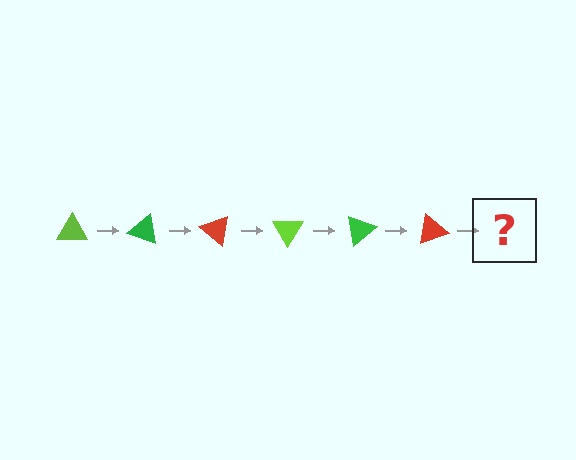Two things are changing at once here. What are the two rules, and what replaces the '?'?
The two rules are that it rotates 20 degrees each step and the color cycles through lime, green, and red. The '?' should be a lime triangle, rotated 120 degrees from the start.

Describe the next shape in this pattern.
It should be a lime triangle, rotated 120 degrees from the start.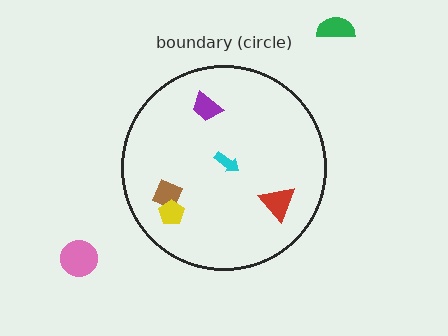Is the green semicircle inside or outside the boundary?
Outside.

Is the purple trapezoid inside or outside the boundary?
Inside.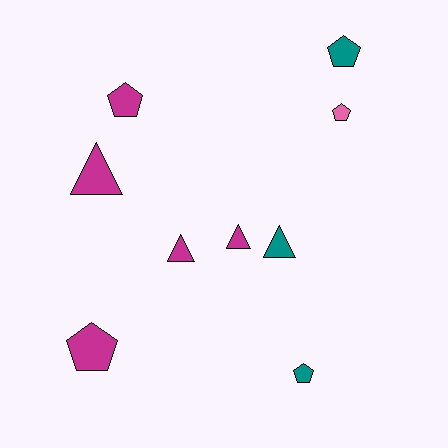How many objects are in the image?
There are 9 objects.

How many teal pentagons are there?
There are 2 teal pentagons.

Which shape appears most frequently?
Pentagon, with 5 objects.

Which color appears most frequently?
Magenta, with 5 objects.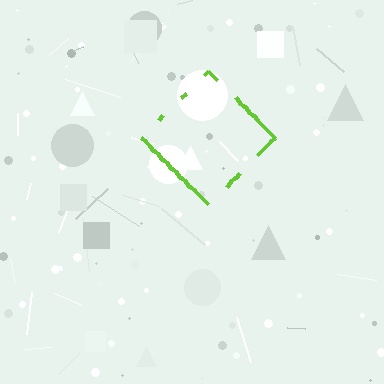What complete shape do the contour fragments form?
The contour fragments form a diamond.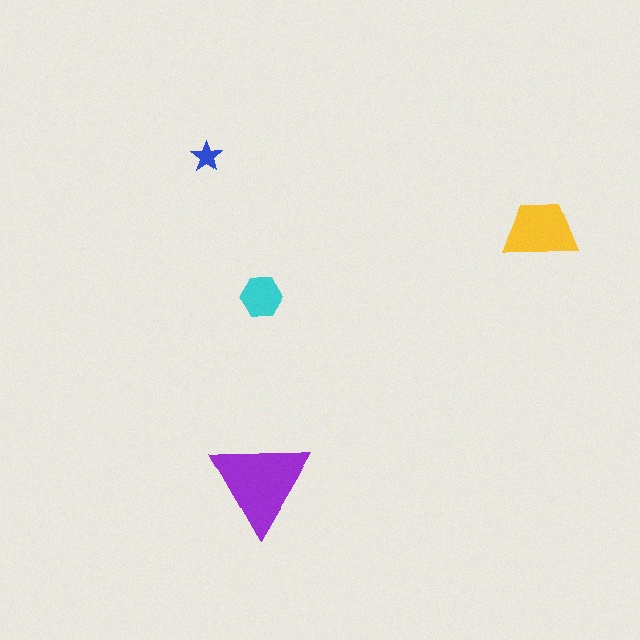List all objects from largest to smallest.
The purple triangle, the yellow trapezoid, the cyan hexagon, the blue star.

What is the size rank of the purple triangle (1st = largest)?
1st.